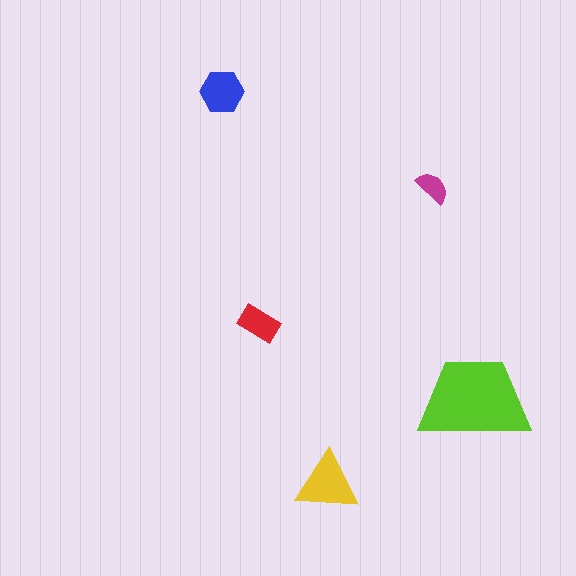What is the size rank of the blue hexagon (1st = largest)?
3rd.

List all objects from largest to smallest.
The lime trapezoid, the yellow triangle, the blue hexagon, the red rectangle, the magenta semicircle.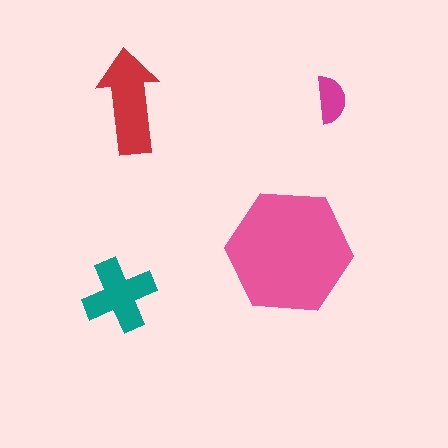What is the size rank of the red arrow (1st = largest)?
2nd.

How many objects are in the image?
There are 4 objects in the image.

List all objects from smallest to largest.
The magenta semicircle, the teal cross, the red arrow, the pink hexagon.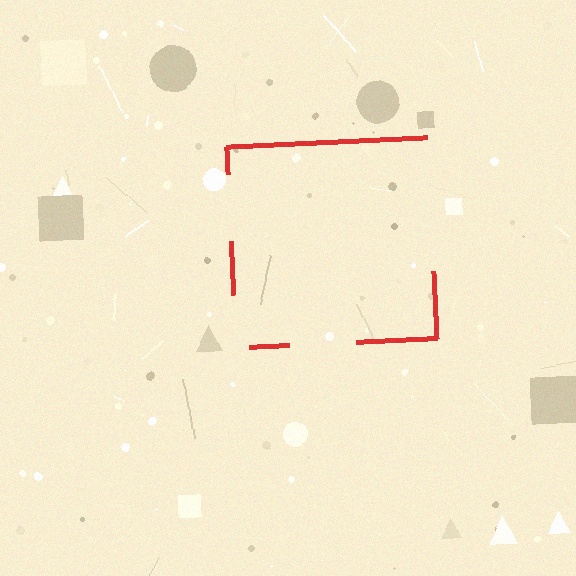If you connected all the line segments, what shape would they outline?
They would outline a square.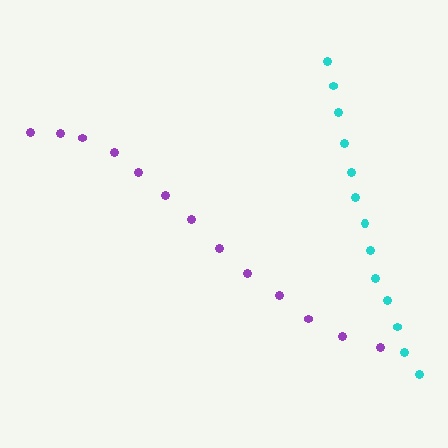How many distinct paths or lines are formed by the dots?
There are 2 distinct paths.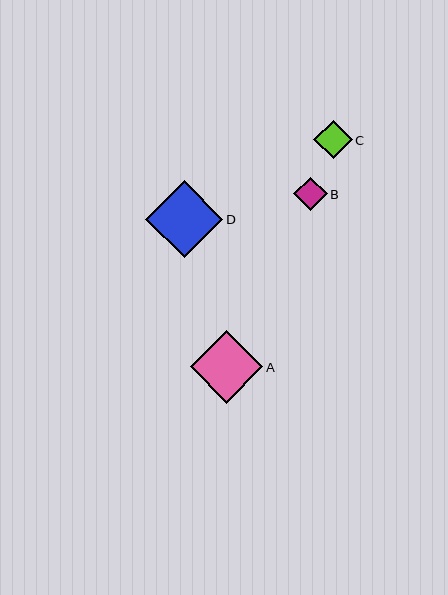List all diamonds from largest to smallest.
From largest to smallest: D, A, C, B.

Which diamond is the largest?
Diamond D is the largest with a size of approximately 77 pixels.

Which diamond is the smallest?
Diamond B is the smallest with a size of approximately 34 pixels.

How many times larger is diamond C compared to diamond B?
Diamond C is approximately 1.1 times the size of diamond B.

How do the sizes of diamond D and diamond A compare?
Diamond D and diamond A are approximately the same size.